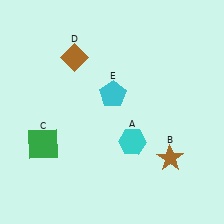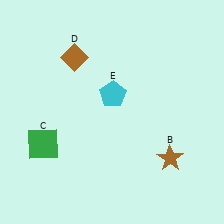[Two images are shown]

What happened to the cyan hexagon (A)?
The cyan hexagon (A) was removed in Image 2. It was in the bottom-right area of Image 1.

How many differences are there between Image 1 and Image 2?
There is 1 difference between the two images.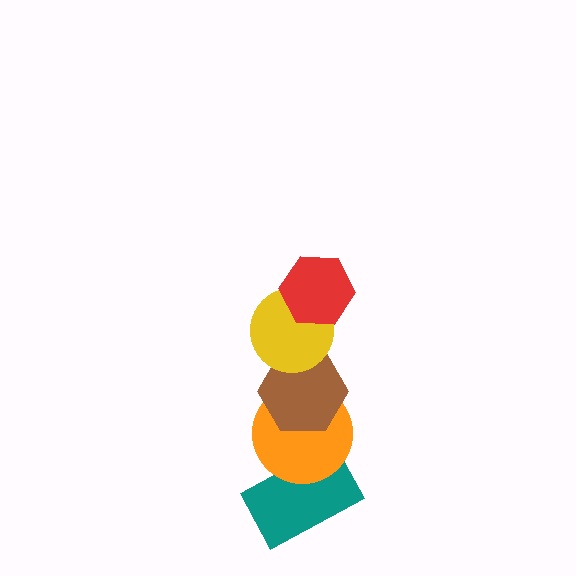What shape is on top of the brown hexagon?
The yellow circle is on top of the brown hexagon.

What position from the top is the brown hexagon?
The brown hexagon is 3rd from the top.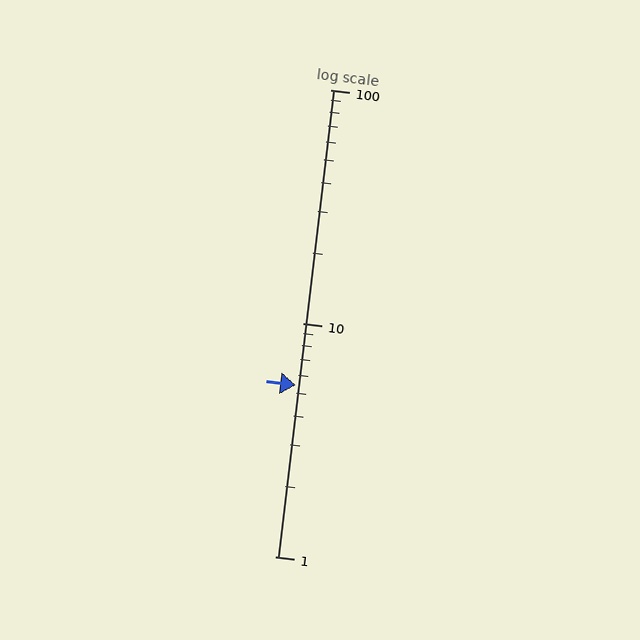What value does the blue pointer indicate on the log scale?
The pointer indicates approximately 5.4.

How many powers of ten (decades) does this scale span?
The scale spans 2 decades, from 1 to 100.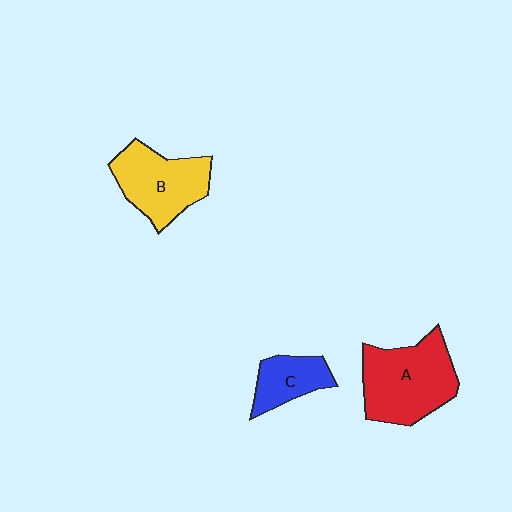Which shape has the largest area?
Shape A (red).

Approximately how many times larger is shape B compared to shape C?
Approximately 1.7 times.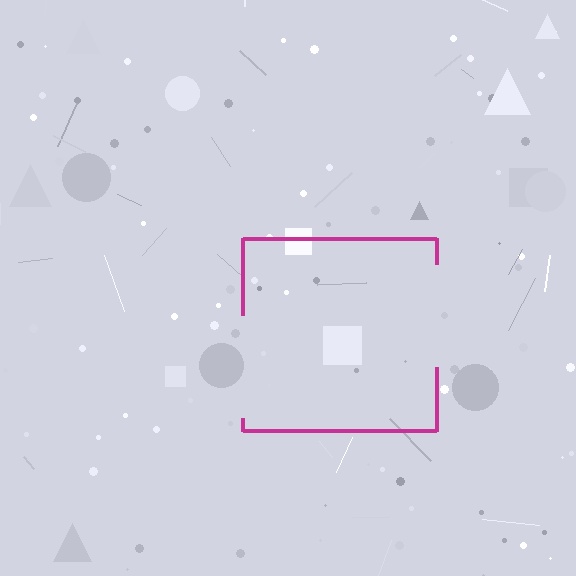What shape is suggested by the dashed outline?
The dashed outline suggests a square.